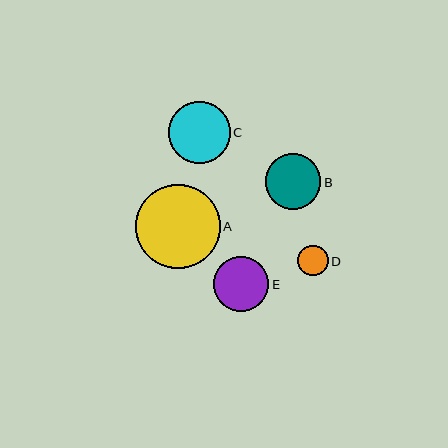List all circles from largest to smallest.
From largest to smallest: A, C, B, E, D.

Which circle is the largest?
Circle A is the largest with a size of approximately 84 pixels.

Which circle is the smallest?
Circle D is the smallest with a size of approximately 31 pixels.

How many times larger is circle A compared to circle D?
Circle A is approximately 2.8 times the size of circle D.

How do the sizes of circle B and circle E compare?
Circle B and circle E are approximately the same size.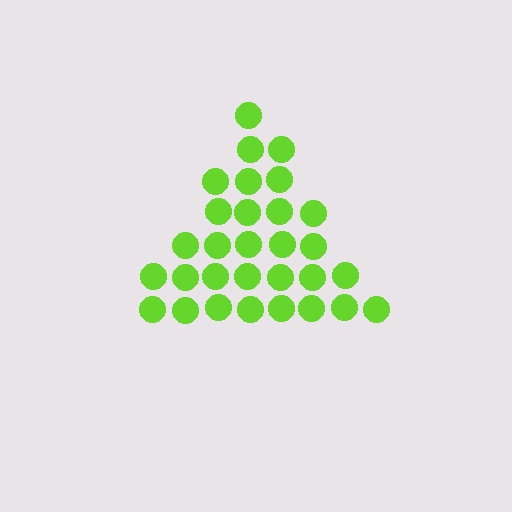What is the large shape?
The large shape is a triangle.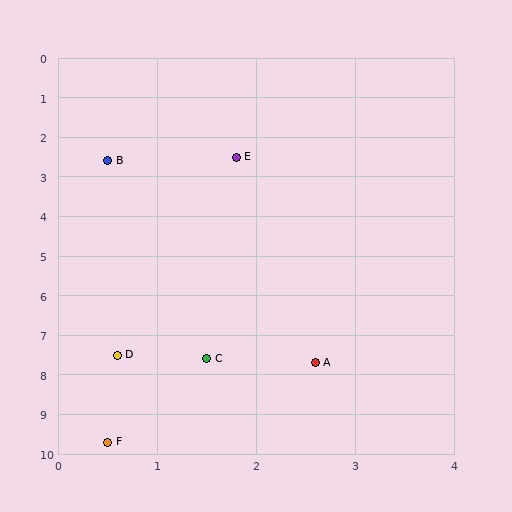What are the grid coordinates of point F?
Point F is at approximately (0.5, 9.7).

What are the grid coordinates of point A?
Point A is at approximately (2.6, 7.7).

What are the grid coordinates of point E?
Point E is at approximately (1.8, 2.5).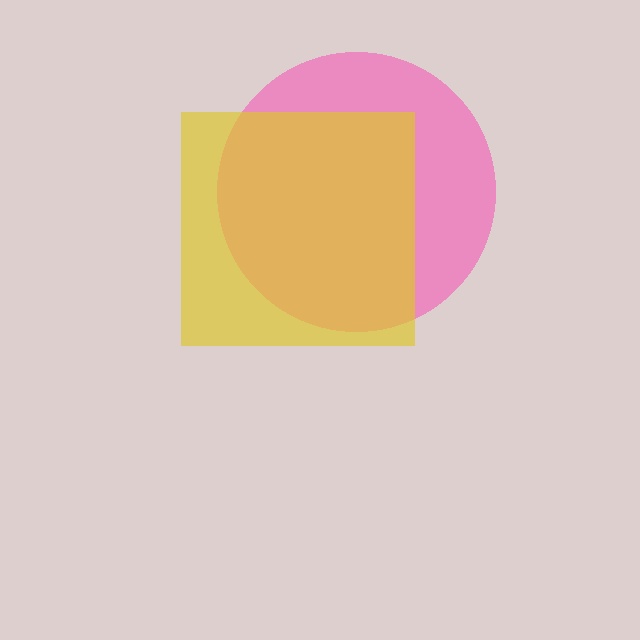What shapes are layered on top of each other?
The layered shapes are: a pink circle, a yellow square.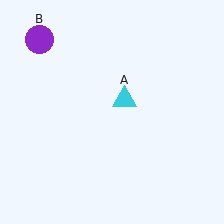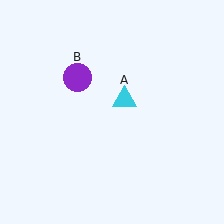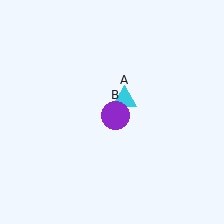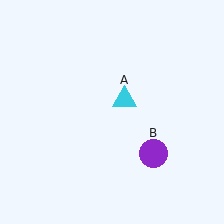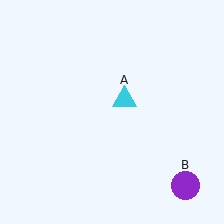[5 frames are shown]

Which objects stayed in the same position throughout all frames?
Cyan triangle (object A) remained stationary.